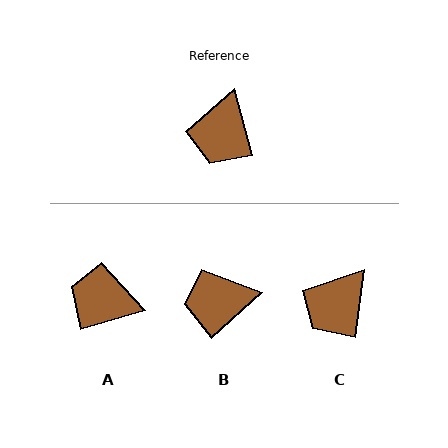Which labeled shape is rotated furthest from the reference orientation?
A, about 89 degrees away.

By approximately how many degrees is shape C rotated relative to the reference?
Approximately 22 degrees clockwise.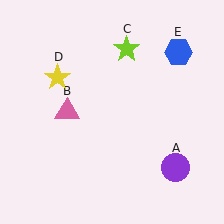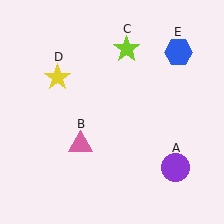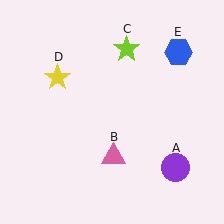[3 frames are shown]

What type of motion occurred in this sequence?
The pink triangle (object B) rotated counterclockwise around the center of the scene.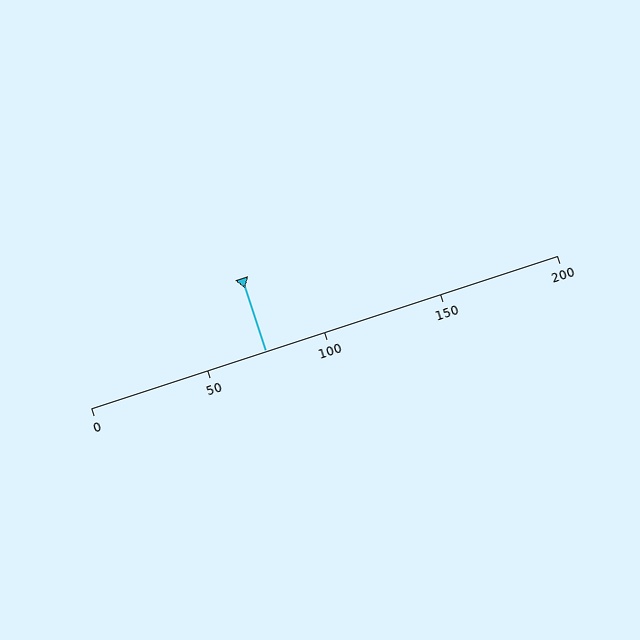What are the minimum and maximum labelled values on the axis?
The axis runs from 0 to 200.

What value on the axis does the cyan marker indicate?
The marker indicates approximately 75.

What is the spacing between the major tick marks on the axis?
The major ticks are spaced 50 apart.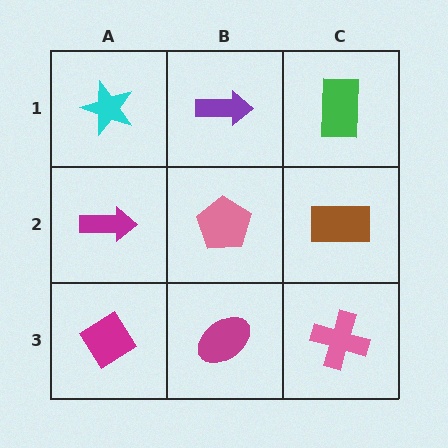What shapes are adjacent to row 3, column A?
A magenta arrow (row 2, column A), a magenta ellipse (row 3, column B).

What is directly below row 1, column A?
A magenta arrow.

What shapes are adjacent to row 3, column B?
A pink pentagon (row 2, column B), a magenta diamond (row 3, column A), a pink cross (row 3, column C).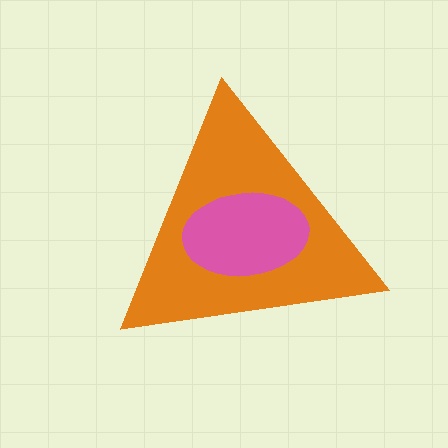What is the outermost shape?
The orange triangle.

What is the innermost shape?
The pink ellipse.